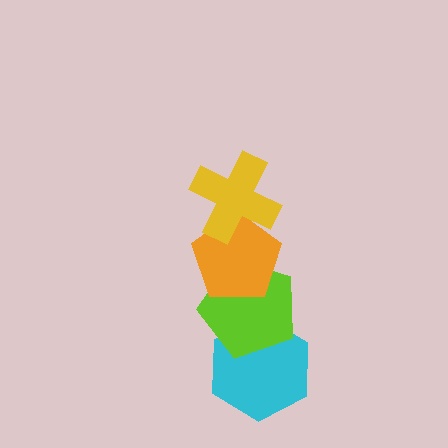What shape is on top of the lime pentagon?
The orange pentagon is on top of the lime pentagon.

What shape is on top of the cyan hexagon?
The lime pentagon is on top of the cyan hexagon.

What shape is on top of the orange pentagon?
The yellow cross is on top of the orange pentagon.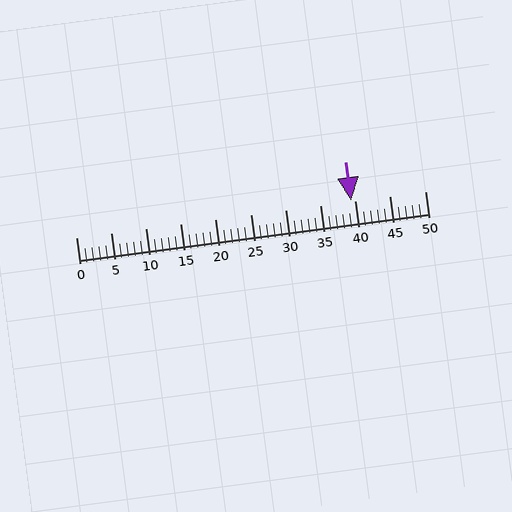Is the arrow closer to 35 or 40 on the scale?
The arrow is closer to 40.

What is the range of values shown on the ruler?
The ruler shows values from 0 to 50.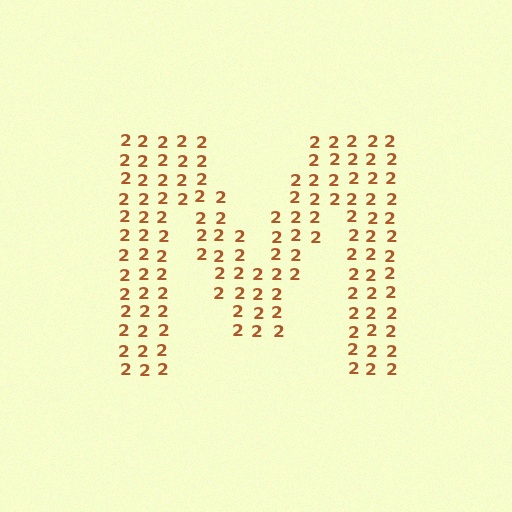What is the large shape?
The large shape is the letter M.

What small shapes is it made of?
It is made of small digit 2's.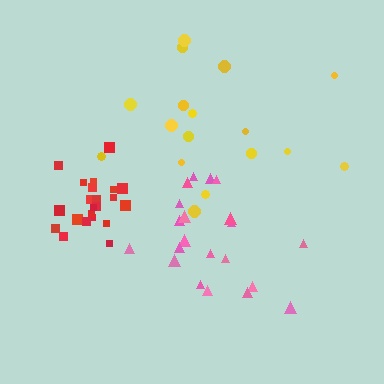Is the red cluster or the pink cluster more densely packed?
Red.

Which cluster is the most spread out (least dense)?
Yellow.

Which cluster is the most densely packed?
Red.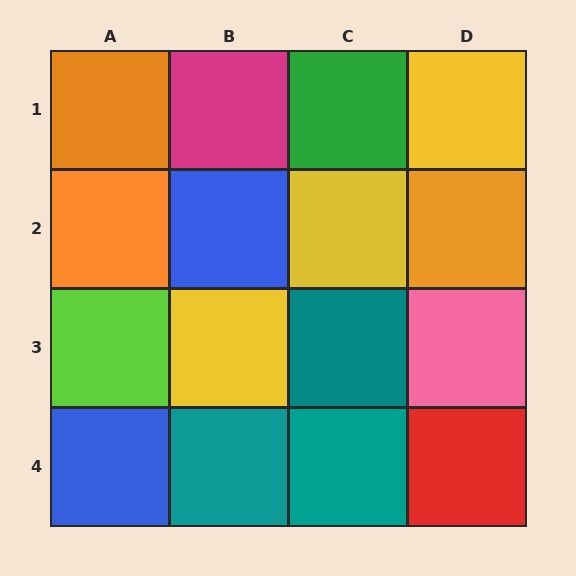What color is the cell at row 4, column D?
Red.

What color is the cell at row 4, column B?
Teal.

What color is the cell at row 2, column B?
Blue.